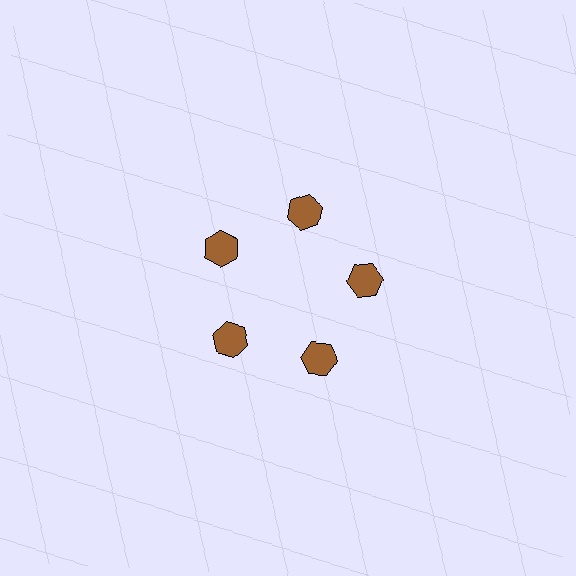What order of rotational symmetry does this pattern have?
This pattern has 5-fold rotational symmetry.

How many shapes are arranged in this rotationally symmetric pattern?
There are 5 shapes, arranged in 5 groups of 1.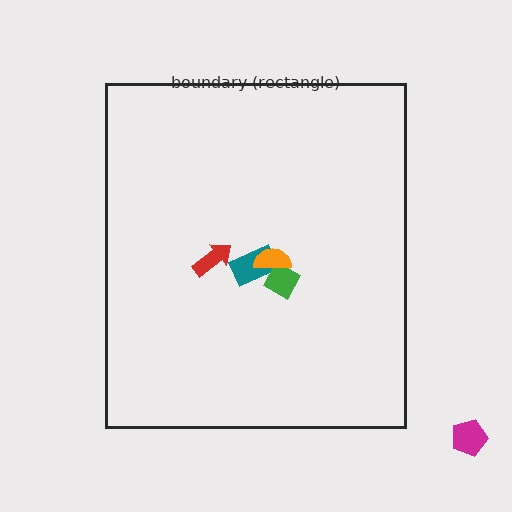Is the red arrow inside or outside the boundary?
Inside.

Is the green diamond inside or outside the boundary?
Inside.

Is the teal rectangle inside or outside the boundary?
Inside.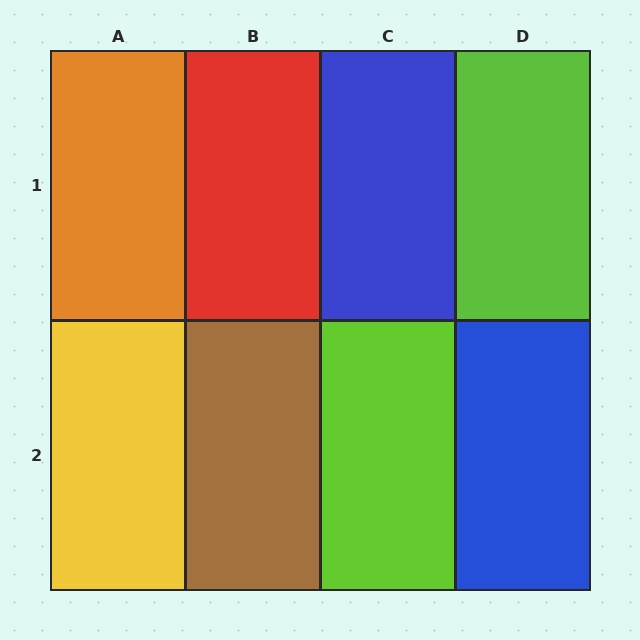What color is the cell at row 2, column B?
Brown.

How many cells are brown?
1 cell is brown.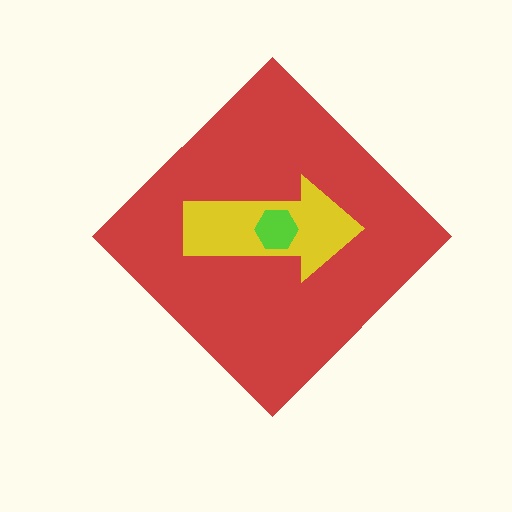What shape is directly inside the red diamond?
The yellow arrow.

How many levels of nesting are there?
3.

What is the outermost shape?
The red diamond.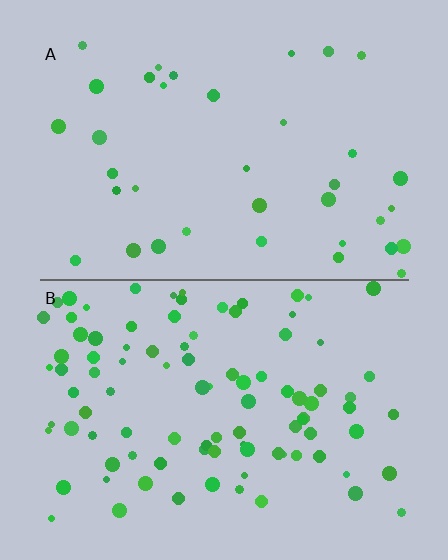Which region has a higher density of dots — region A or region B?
B (the bottom).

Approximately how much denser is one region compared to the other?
Approximately 2.7× — region B over region A.